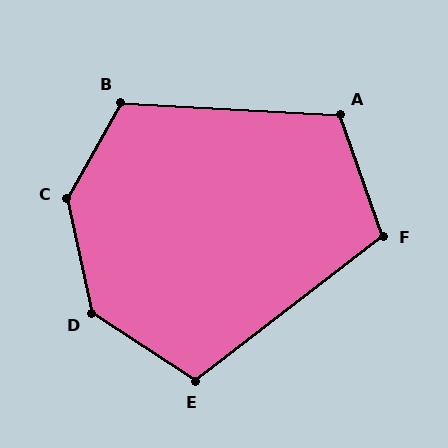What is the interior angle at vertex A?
Approximately 113 degrees (obtuse).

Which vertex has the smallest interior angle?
F, at approximately 108 degrees.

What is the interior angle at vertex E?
Approximately 109 degrees (obtuse).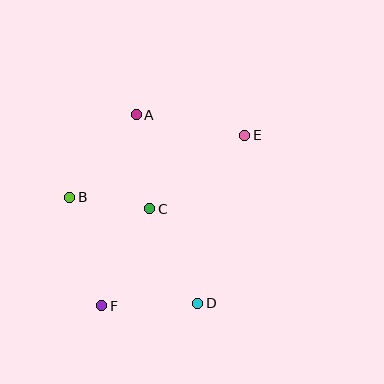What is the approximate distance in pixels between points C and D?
The distance between C and D is approximately 106 pixels.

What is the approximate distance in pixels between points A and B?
The distance between A and B is approximately 106 pixels.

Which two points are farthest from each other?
Points E and F are farthest from each other.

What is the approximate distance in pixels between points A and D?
The distance between A and D is approximately 198 pixels.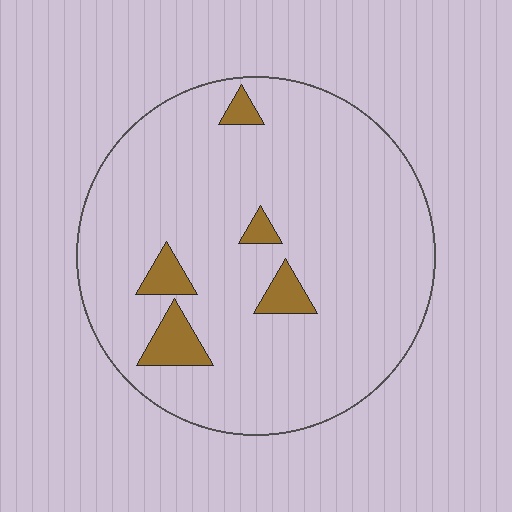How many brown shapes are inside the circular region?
5.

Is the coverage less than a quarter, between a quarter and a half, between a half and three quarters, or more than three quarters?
Less than a quarter.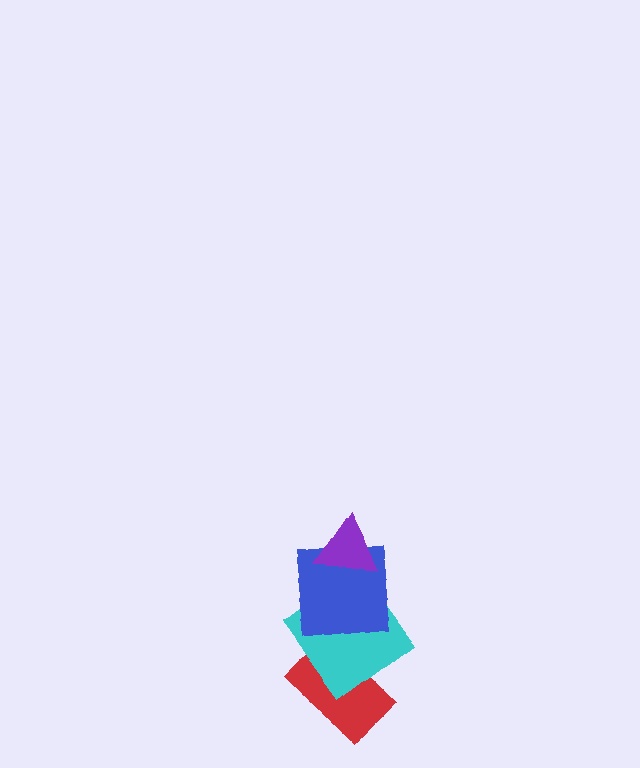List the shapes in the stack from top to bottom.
From top to bottom: the purple triangle, the blue square, the cyan diamond, the red rectangle.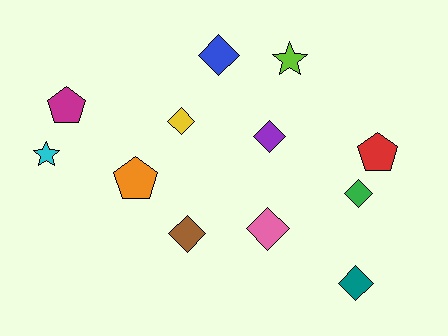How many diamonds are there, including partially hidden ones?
There are 7 diamonds.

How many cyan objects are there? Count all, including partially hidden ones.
There is 1 cyan object.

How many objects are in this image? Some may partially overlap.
There are 12 objects.